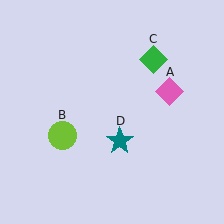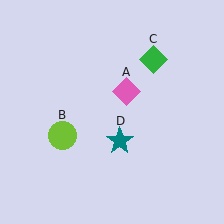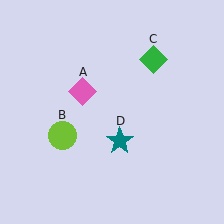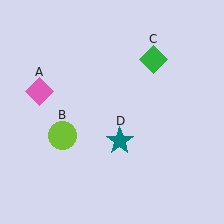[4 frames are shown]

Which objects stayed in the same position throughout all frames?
Lime circle (object B) and green diamond (object C) and teal star (object D) remained stationary.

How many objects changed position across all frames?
1 object changed position: pink diamond (object A).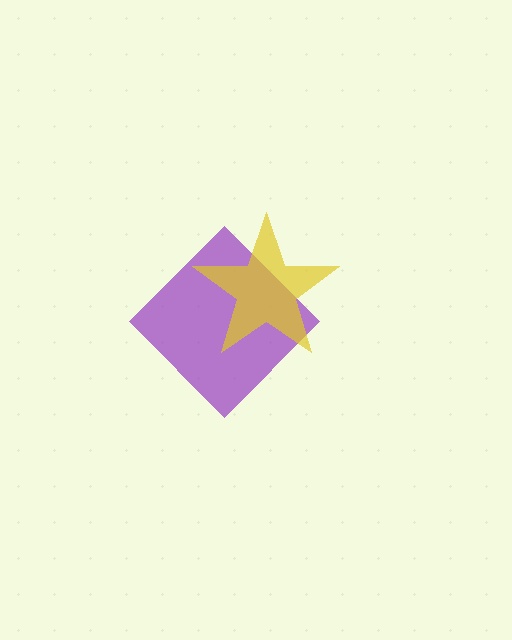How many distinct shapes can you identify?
There are 2 distinct shapes: a purple diamond, a yellow star.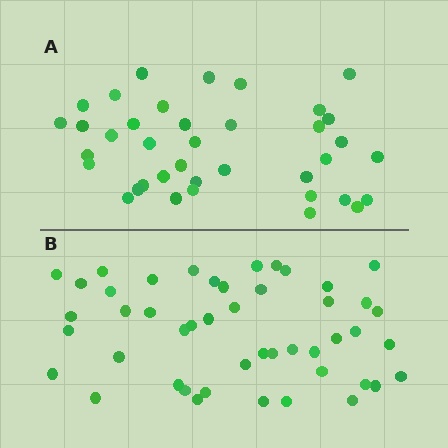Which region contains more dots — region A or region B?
Region B (the bottom region) has more dots.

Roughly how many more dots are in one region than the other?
Region B has roughly 8 or so more dots than region A.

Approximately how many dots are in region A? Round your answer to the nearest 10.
About 40 dots. (The exact count is 38, which rounds to 40.)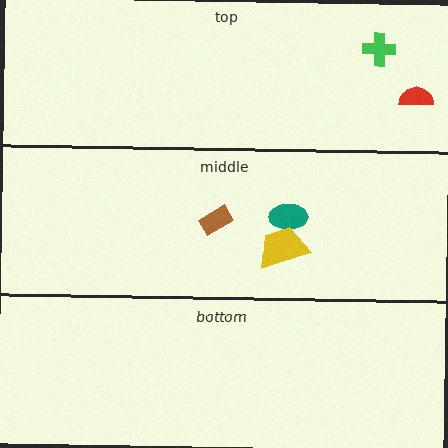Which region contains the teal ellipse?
The middle region.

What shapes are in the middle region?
The teal ellipse, the yellow trapezoid, the brown rectangle.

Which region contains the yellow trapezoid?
The middle region.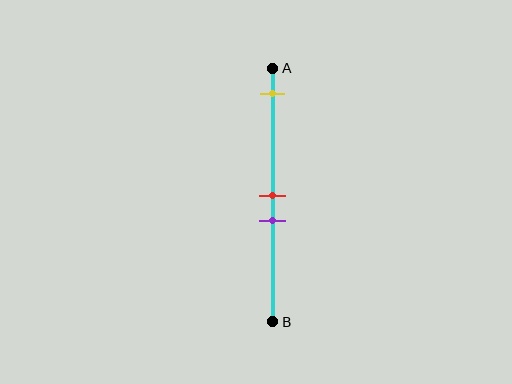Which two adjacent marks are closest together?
The red and purple marks are the closest adjacent pair.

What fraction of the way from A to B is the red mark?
The red mark is approximately 50% (0.5) of the way from A to B.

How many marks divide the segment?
There are 3 marks dividing the segment.